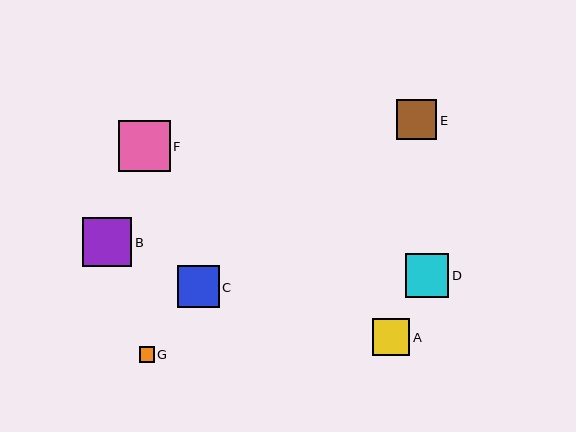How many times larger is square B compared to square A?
Square B is approximately 1.3 times the size of square A.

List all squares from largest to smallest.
From largest to smallest: F, B, D, C, E, A, G.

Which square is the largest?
Square F is the largest with a size of approximately 51 pixels.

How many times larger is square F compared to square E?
Square F is approximately 1.3 times the size of square E.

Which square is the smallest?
Square G is the smallest with a size of approximately 15 pixels.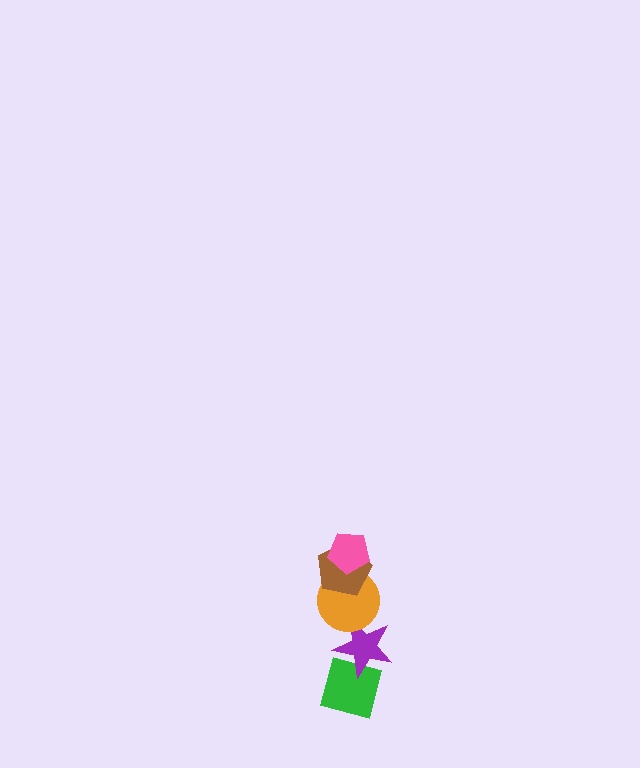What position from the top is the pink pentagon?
The pink pentagon is 1st from the top.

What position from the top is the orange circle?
The orange circle is 3rd from the top.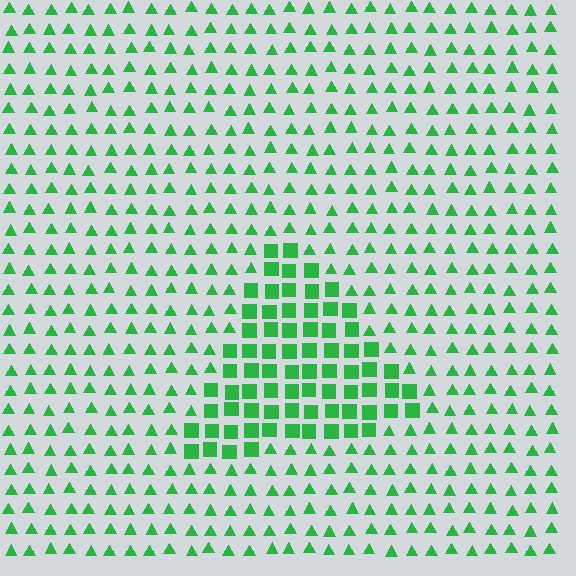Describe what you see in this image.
The image is filled with small green elements arranged in a uniform grid. A triangle-shaped region contains squares, while the surrounding area contains triangles. The boundary is defined purely by the change in element shape.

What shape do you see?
I see a triangle.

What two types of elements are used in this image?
The image uses squares inside the triangle region and triangles outside it.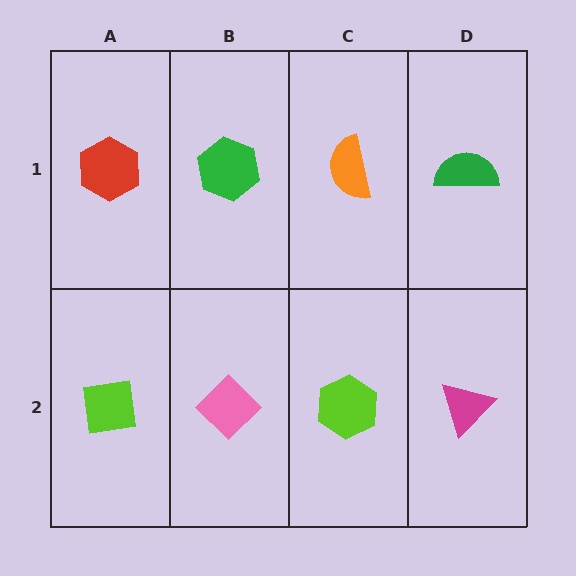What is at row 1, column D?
A green semicircle.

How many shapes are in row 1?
4 shapes.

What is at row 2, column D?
A magenta triangle.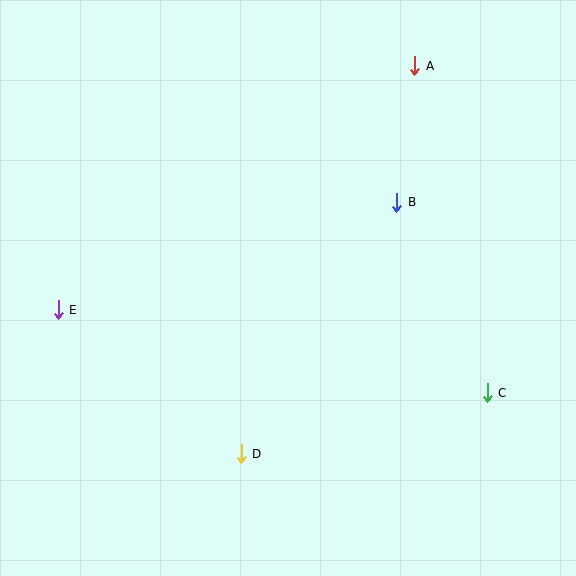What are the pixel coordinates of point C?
Point C is at (487, 393).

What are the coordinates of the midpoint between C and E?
The midpoint between C and E is at (273, 351).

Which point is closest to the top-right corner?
Point A is closest to the top-right corner.